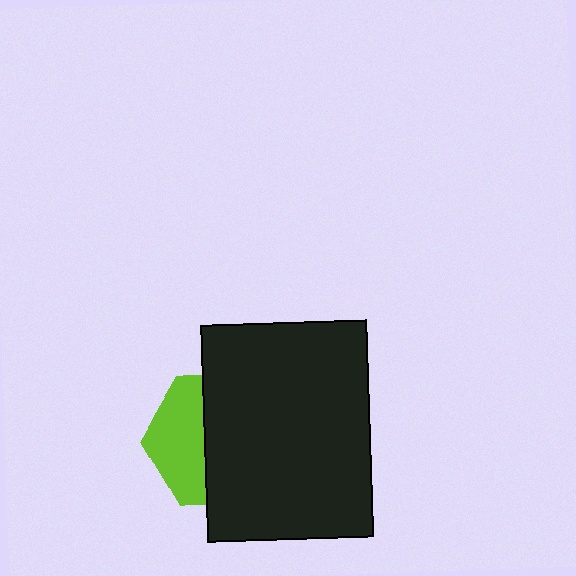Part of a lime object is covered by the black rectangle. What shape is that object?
It is a hexagon.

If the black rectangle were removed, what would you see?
You would see the complete lime hexagon.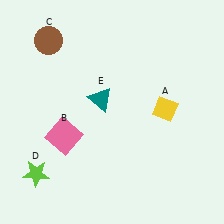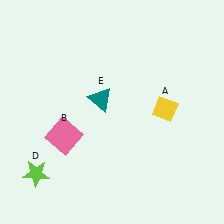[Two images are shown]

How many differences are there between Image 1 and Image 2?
There is 1 difference between the two images.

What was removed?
The brown circle (C) was removed in Image 2.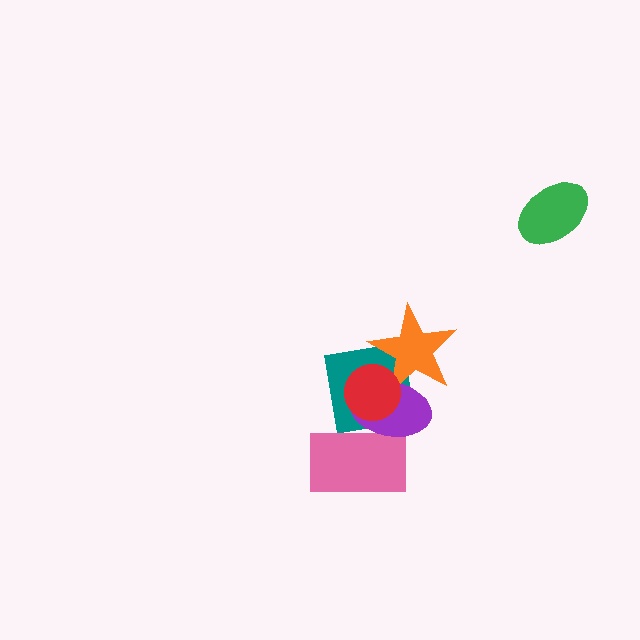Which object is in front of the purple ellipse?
The red circle is in front of the purple ellipse.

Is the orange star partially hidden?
Yes, it is partially covered by another shape.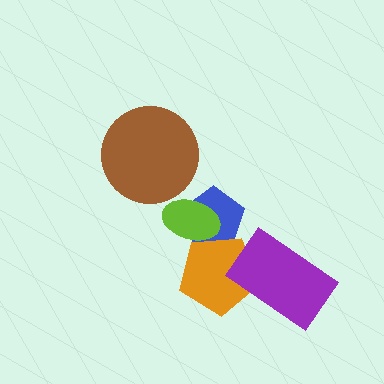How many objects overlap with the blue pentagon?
2 objects overlap with the blue pentagon.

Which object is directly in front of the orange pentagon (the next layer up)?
The purple rectangle is directly in front of the orange pentagon.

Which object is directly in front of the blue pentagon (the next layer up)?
The orange pentagon is directly in front of the blue pentagon.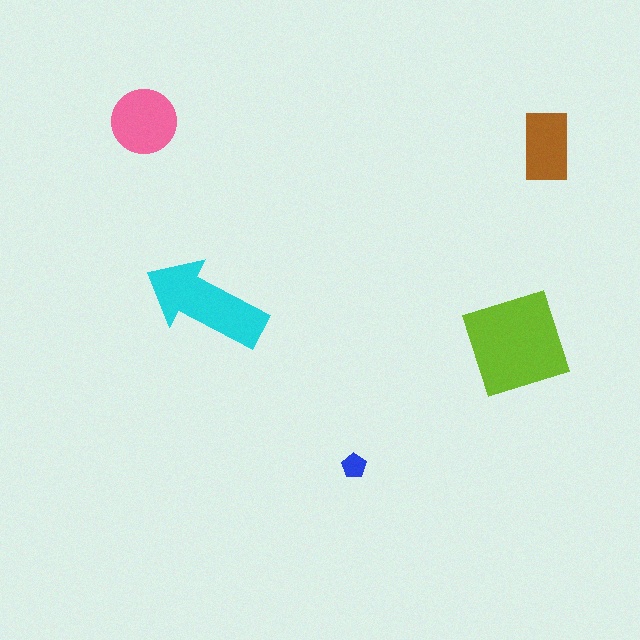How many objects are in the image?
There are 5 objects in the image.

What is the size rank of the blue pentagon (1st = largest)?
5th.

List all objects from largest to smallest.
The lime diamond, the cyan arrow, the pink circle, the brown rectangle, the blue pentagon.